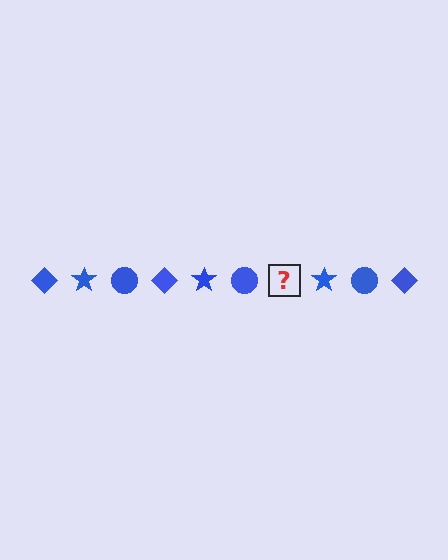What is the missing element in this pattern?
The missing element is a blue diamond.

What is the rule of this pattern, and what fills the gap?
The rule is that the pattern cycles through diamond, star, circle shapes in blue. The gap should be filled with a blue diamond.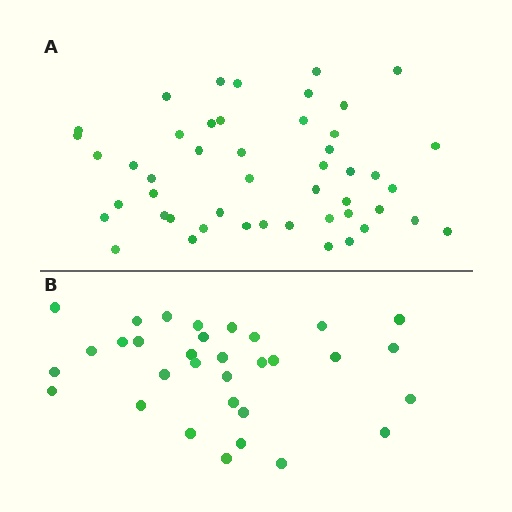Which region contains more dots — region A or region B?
Region A (the top region) has more dots.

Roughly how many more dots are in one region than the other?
Region A has approximately 15 more dots than region B.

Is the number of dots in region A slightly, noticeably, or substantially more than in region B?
Region A has substantially more. The ratio is roughly 1.5 to 1.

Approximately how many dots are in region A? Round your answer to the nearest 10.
About 50 dots. (The exact count is 48, which rounds to 50.)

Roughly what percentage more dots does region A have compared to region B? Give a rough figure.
About 50% more.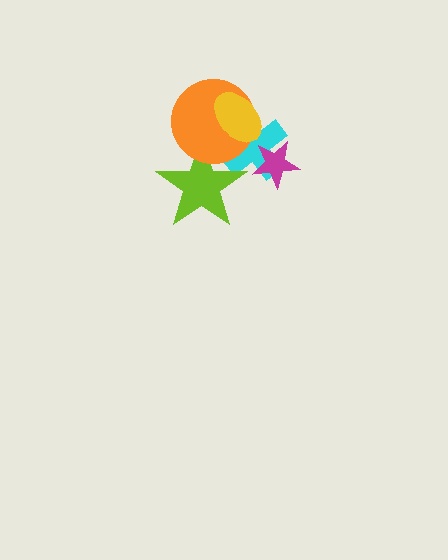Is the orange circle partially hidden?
Yes, it is partially covered by another shape.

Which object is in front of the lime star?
The orange circle is in front of the lime star.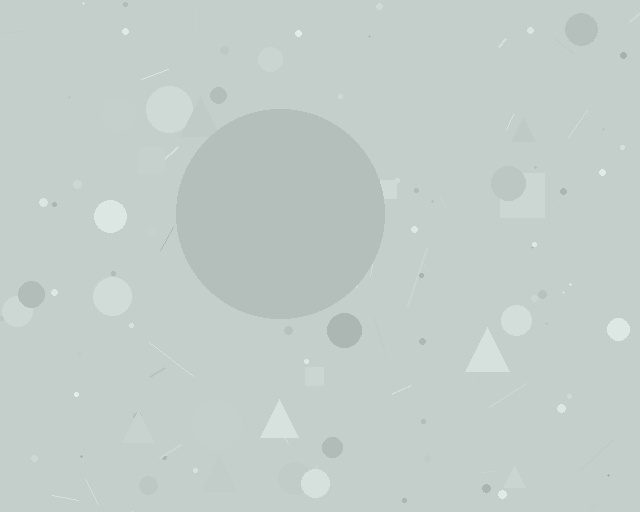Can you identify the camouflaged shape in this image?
The camouflaged shape is a circle.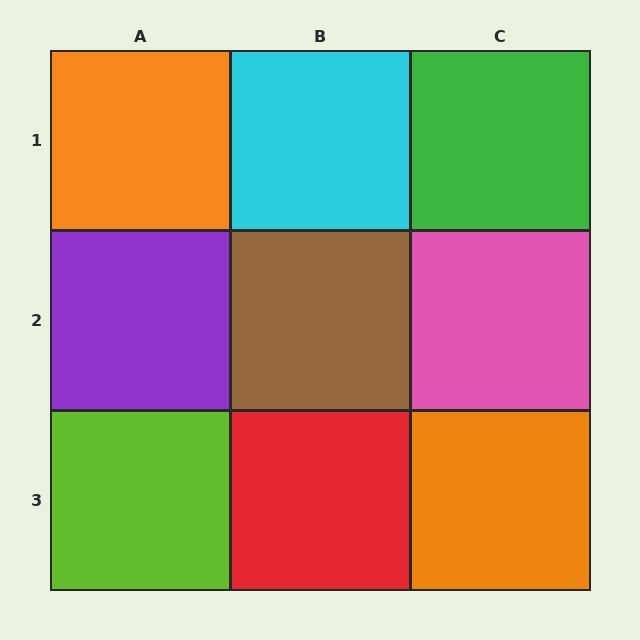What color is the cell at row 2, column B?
Brown.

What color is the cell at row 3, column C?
Orange.